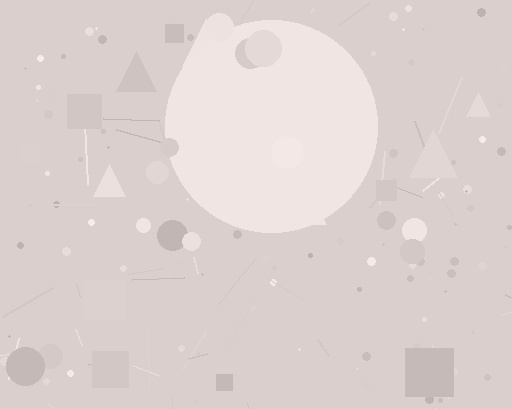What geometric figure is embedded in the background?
A circle is embedded in the background.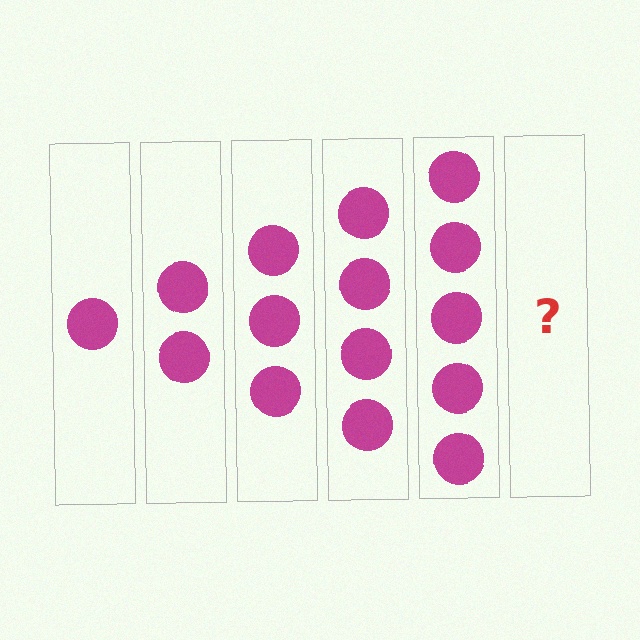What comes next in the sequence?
The next element should be 6 circles.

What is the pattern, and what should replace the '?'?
The pattern is that each step adds one more circle. The '?' should be 6 circles.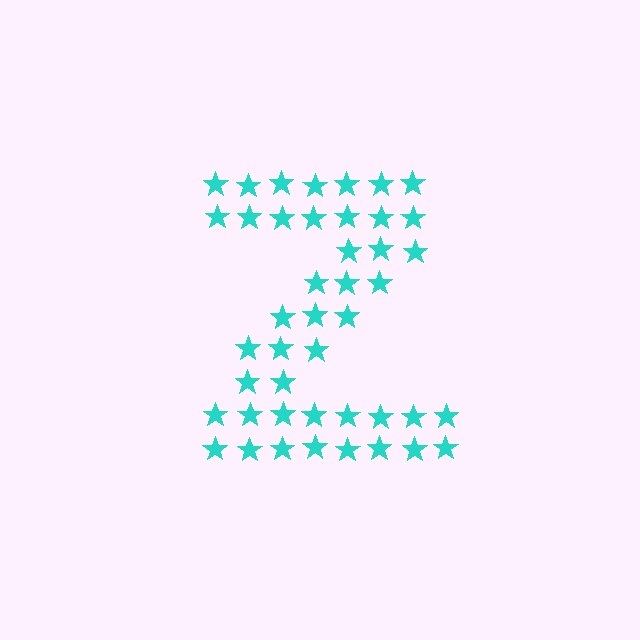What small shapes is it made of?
It is made of small stars.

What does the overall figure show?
The overall figure shows the letter Z.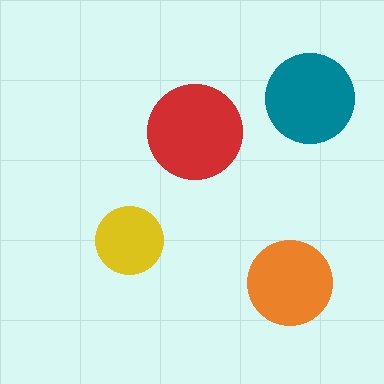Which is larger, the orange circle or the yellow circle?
The orange one.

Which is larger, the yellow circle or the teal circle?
The teal one.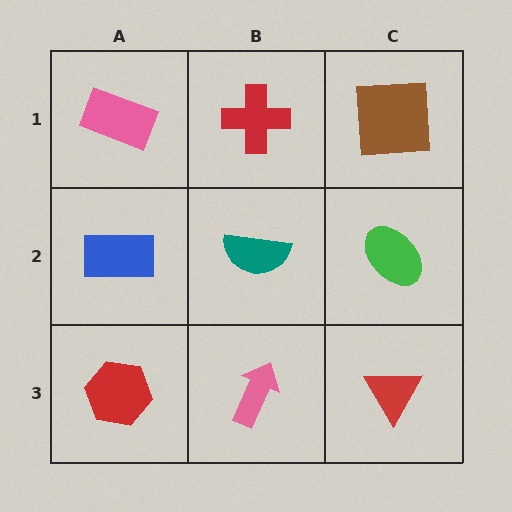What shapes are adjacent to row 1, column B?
A teal semicircle (row 2, column B), a pink rectangle (row 1, column A), a brown square (row 1, column C).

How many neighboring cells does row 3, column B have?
3.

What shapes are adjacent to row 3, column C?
A green ellipse (row 2, column C), a pink arrow (row 3, column B).